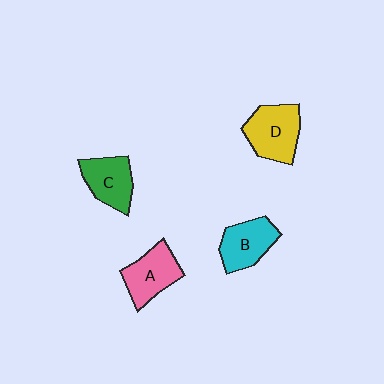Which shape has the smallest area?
Shape C (green).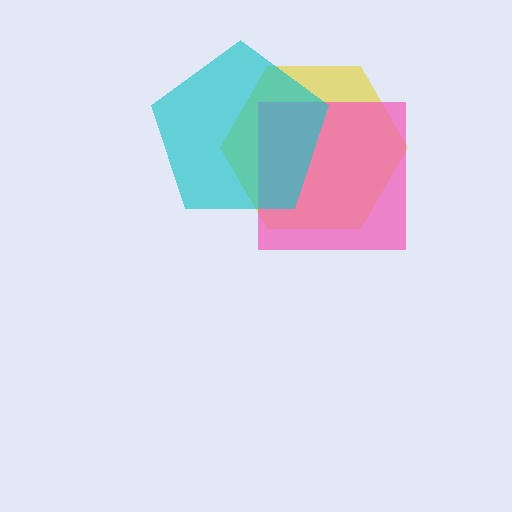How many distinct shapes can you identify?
There are 3 distinct shapes: a yellow hexagon, a pink square, a cyan pentagon.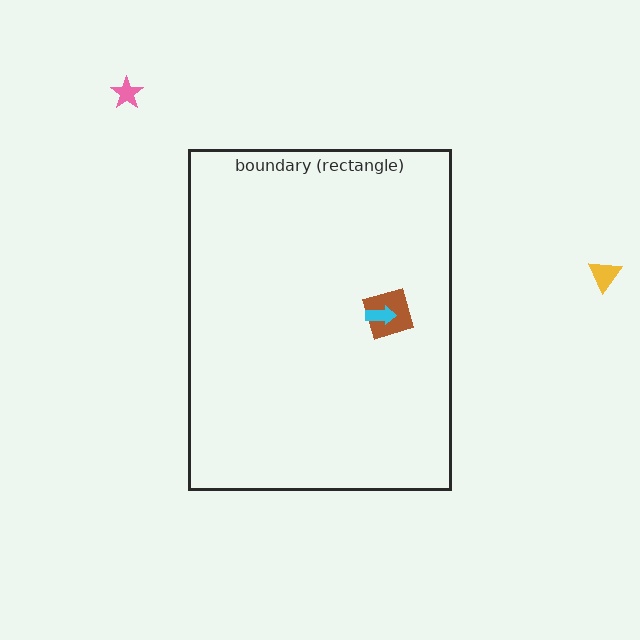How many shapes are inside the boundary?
2 inside, 2 outside.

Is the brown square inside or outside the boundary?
Inside.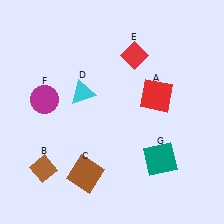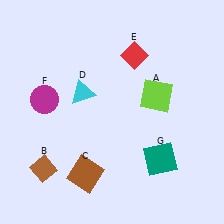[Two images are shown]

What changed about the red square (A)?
In Image 1, A is red. In Image 2, it changed to lime.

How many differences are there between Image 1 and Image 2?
There is 1 difference between the two images.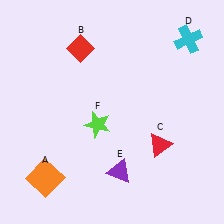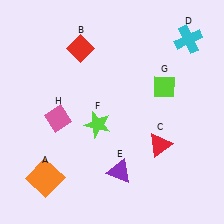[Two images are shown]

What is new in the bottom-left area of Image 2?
A pink diamond (H) was added in the bottom-left area of Image 2.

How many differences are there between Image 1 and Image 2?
There are 2 differences between the two images.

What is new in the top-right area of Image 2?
A lime diamond (G) was added in the top-right area of Image 2.